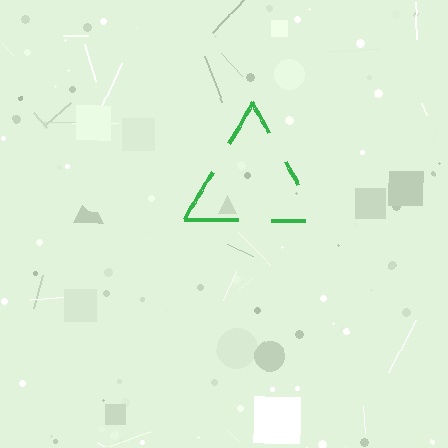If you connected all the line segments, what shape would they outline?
They would outline a triangle.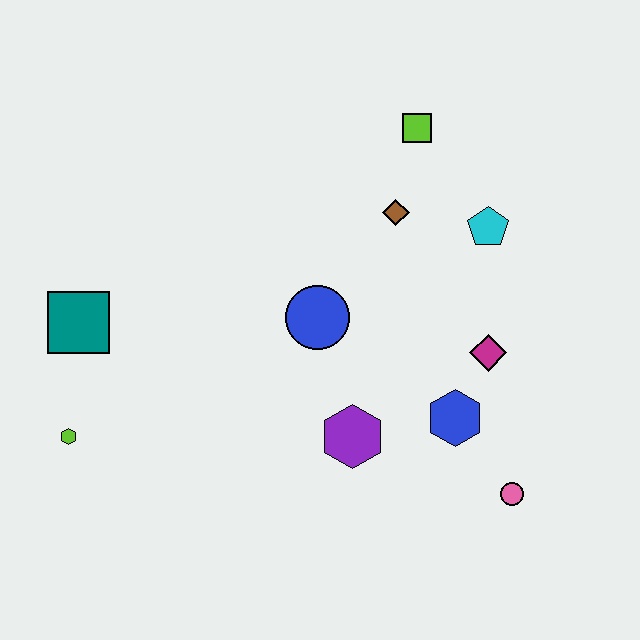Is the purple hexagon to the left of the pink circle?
Yes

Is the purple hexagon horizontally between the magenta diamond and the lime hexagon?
Yes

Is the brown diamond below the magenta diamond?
No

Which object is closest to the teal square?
The lime hexagon is closest to the teal square.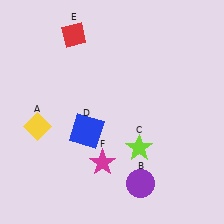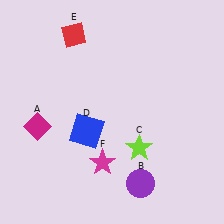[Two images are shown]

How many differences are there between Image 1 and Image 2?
There is 1 difference between the two images.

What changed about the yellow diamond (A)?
In Image 1, A is yellow. In Image 2, it changed to magenta.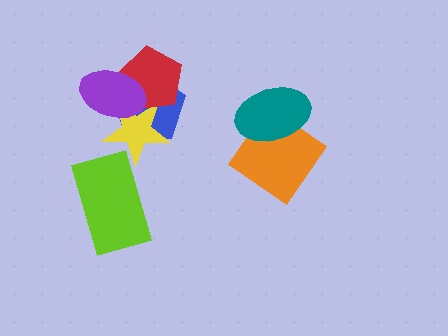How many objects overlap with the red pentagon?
3 objects overlap with the red pentagon.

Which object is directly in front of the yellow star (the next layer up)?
The red pentagon is directly in front of the yellow star.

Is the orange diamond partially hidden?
Yes, it is partially covered by another shape.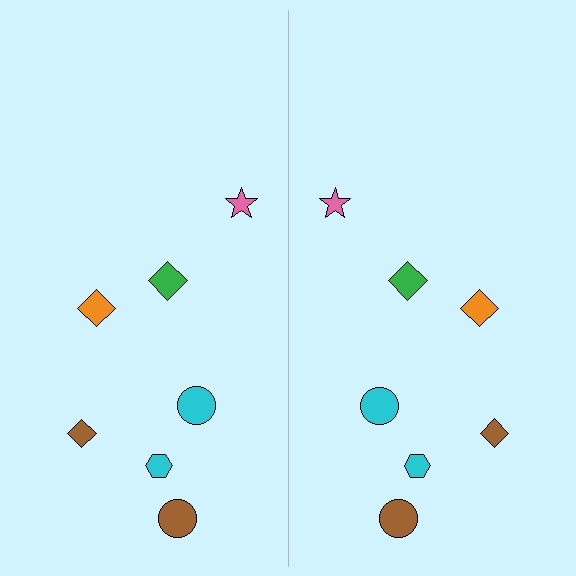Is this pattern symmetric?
Yes, this pattern has bilateral (reflection) symmetry.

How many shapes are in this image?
There are 14 shapes in this image.